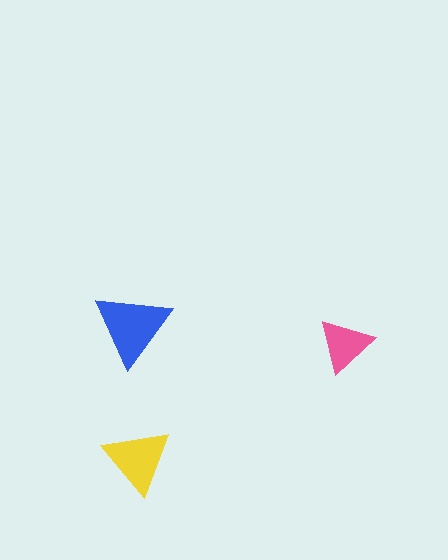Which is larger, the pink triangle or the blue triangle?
The blue one.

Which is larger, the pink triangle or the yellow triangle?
The yellow one.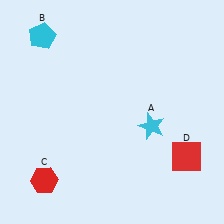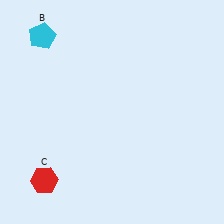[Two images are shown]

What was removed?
The cyan star (A), the red square (D) were removed in Image 2.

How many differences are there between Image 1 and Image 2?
There are 2 differences between the two images.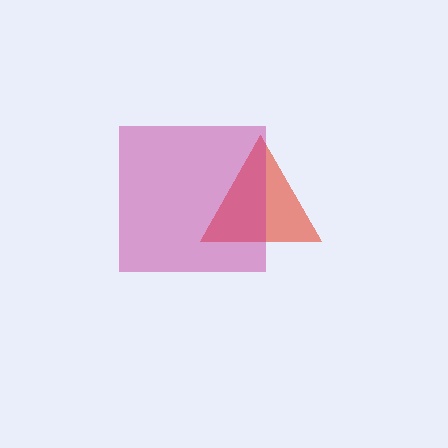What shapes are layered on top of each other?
The layered shapes are: a red triangle, a magenta square.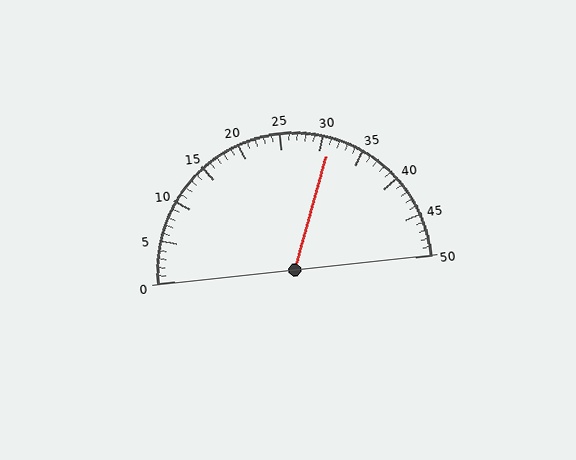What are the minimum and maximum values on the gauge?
The gauge ranges from 0 to 50.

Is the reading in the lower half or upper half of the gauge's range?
The reading is in the upper half of the range (0 to 50).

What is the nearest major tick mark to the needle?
The nearest major tick mark is 30.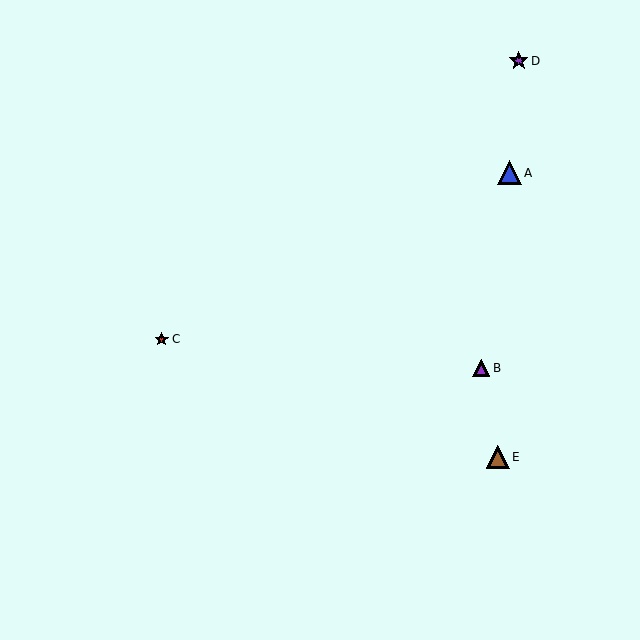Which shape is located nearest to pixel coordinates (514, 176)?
The blue triangle (labeled A) at (509, 173) is nearest to that location.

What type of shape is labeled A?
Shape A is a blue triangle.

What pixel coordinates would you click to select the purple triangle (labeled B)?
Click at (481, 368) to select the purple triangle B.